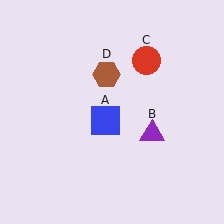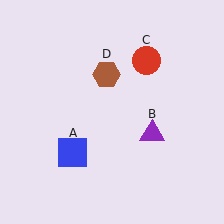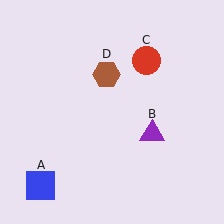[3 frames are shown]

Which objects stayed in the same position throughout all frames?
Purple triangle (object B) and red circle (object C) and brown hexagon (object D) remained stationary.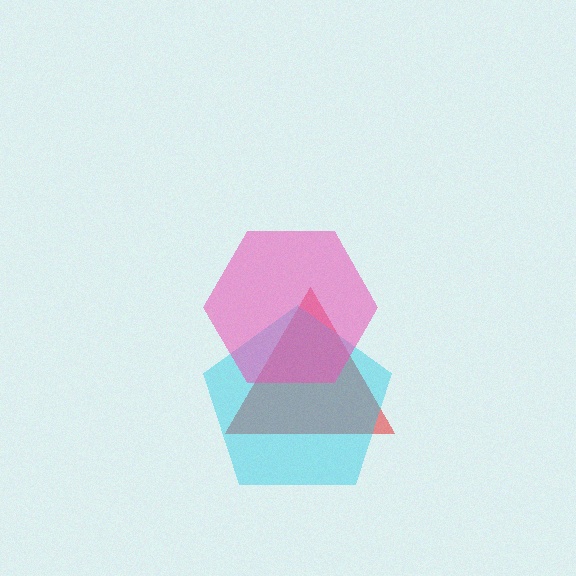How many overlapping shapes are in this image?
There are 3 overlapping shapes in the image.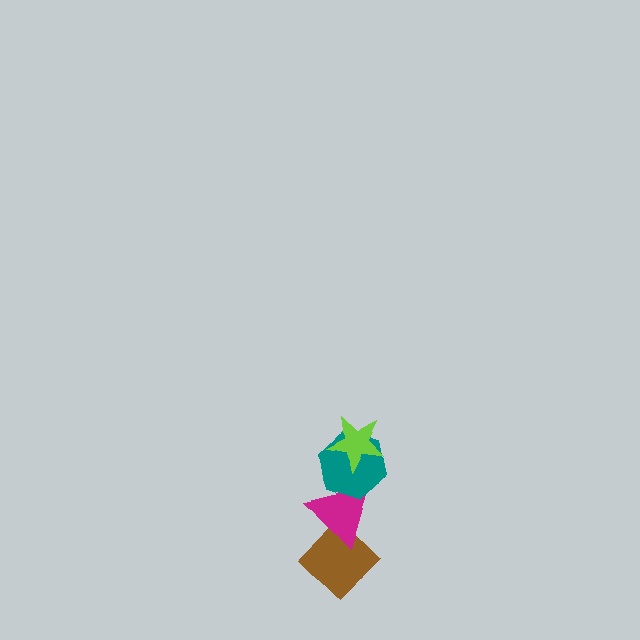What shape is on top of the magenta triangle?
The teal hexagon is on top of the magenta triangle.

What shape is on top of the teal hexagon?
The lime star is on top of the teal hexagon.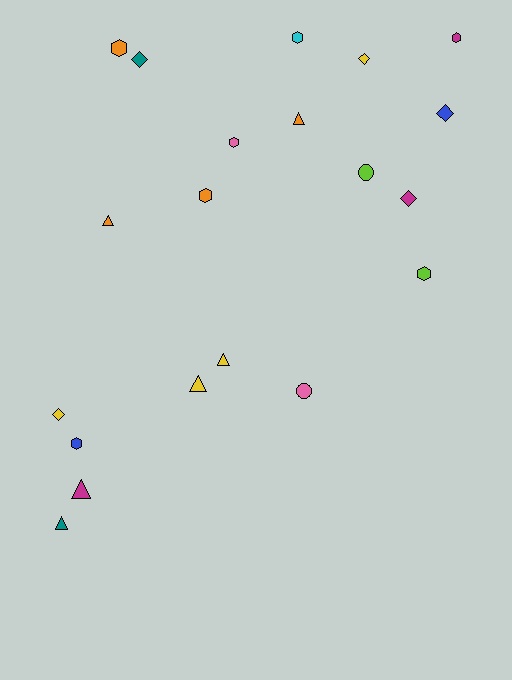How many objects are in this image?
There are 20 objects.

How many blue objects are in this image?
There are 2 blue objects.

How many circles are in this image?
There are 2 circles.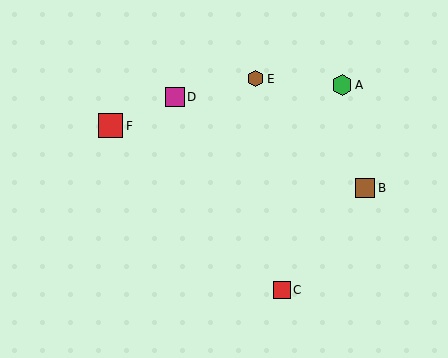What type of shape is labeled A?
Shape A is a green hexagon.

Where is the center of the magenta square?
The center of the magenta square is at (175, 97).